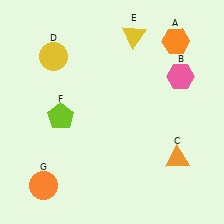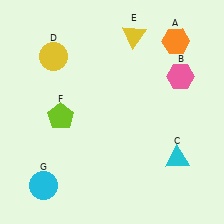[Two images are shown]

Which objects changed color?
C changed from orange to cyan. G changed from orange to cyan.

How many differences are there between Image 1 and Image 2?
There are 2 differences between the two images.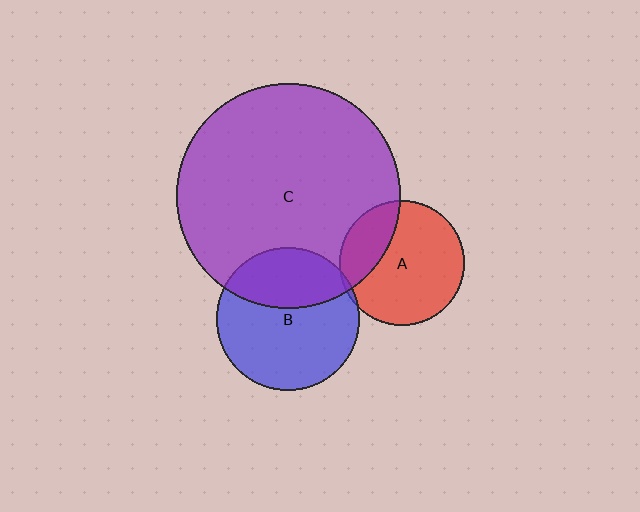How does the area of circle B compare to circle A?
Approximately 1.3 times.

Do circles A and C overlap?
Yes.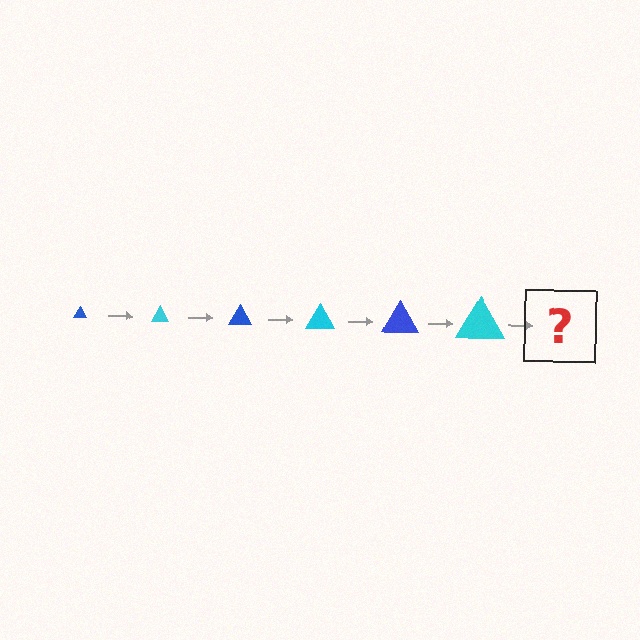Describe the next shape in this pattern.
It should be a blue triangle, larger than the previous one.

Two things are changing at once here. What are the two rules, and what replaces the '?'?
The two rules are that the triangle grows larger each step and the color cycles through blue and cyan. The '?' should be a blue triangle, larger than the previous one.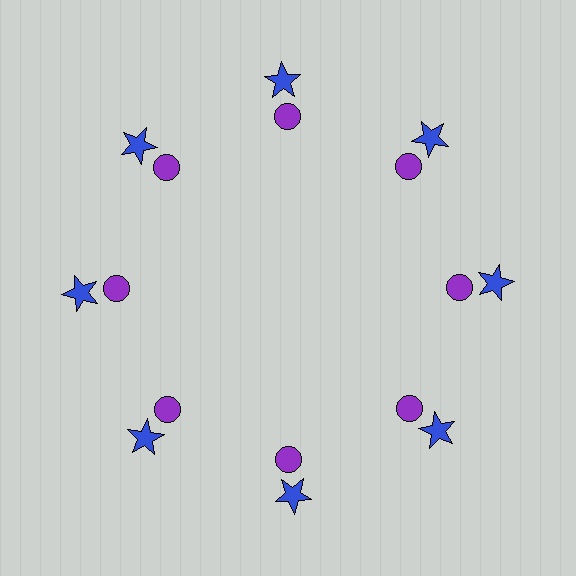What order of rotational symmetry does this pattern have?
This pattern has 8-fold rotational symmetry.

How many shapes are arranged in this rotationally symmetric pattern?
There are 16 shapes, arranged in 8 groups of 2.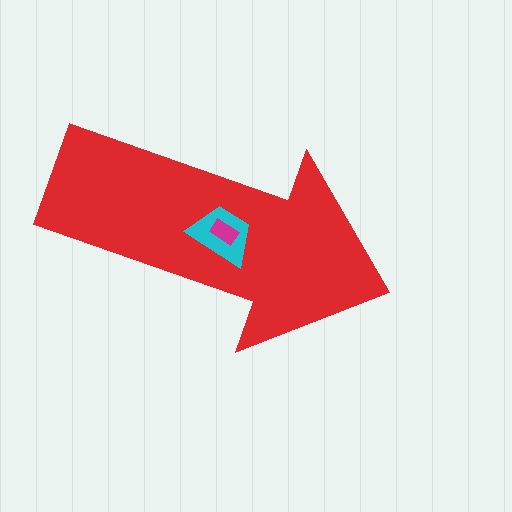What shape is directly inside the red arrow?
The cyan trapezoid.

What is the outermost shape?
The red arrow.